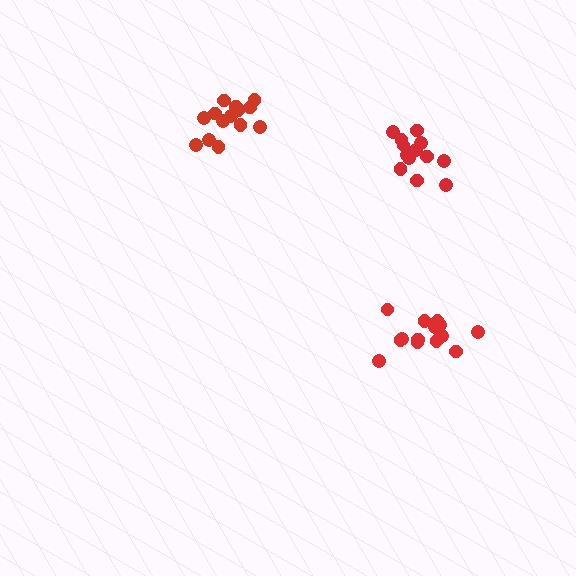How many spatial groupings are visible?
There are 3 spatial groupings.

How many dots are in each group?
Group 1: 14 dots, Group 2: 13 dots, Group 3: 14 dots (41 total).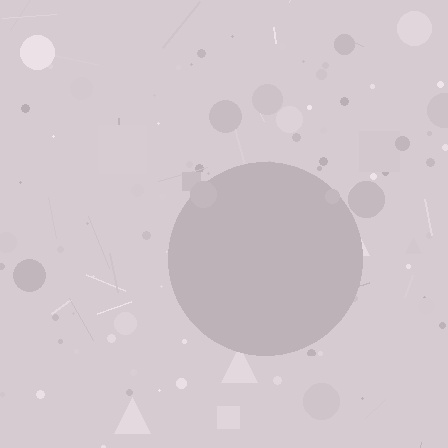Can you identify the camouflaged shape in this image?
The camouflaged shape is a circle.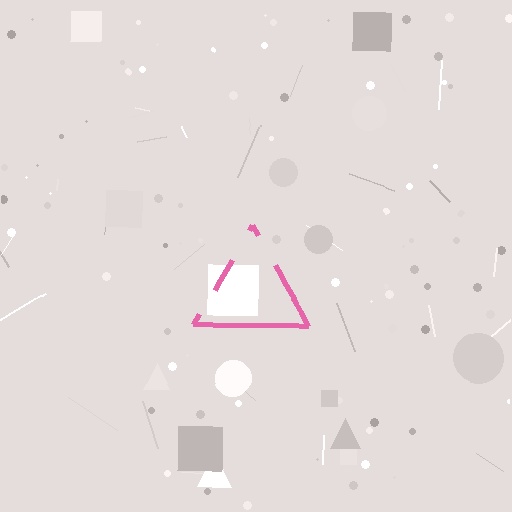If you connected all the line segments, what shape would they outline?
They would outline a triangle.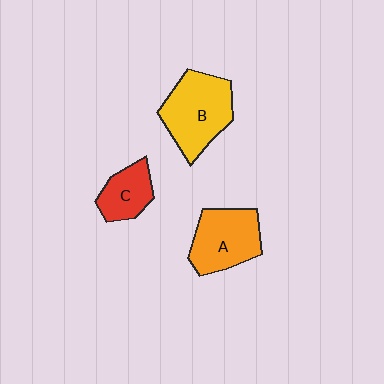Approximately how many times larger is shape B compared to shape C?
Approximately 1.8 times.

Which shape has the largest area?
Shape B (yellow).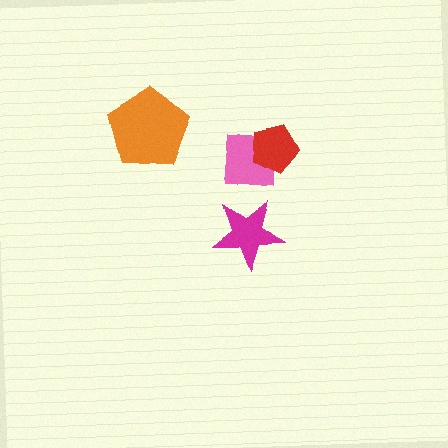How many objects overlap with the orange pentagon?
0 objects overlap with the orange pentagon.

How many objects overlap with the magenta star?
0 objects overlap with the magenta star.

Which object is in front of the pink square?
The red pentagon is in front of the pink square.